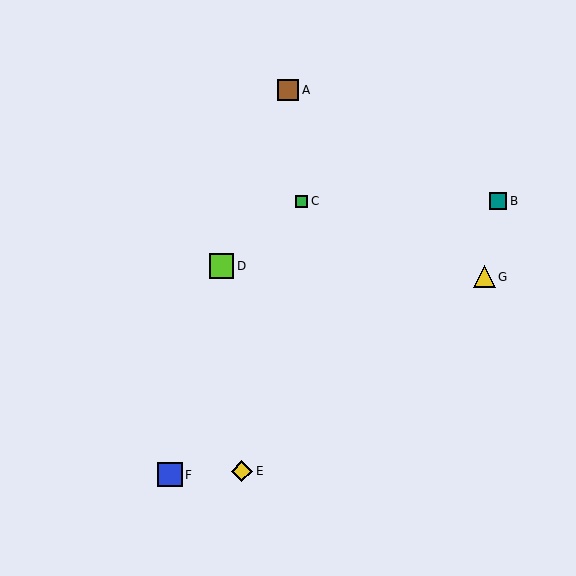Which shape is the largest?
The lime square (labeled D) is the largest.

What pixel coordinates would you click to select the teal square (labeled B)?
Click at (498, 201) to select the teal square B.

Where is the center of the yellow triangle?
The center of the yellow triangle is at (484, 277).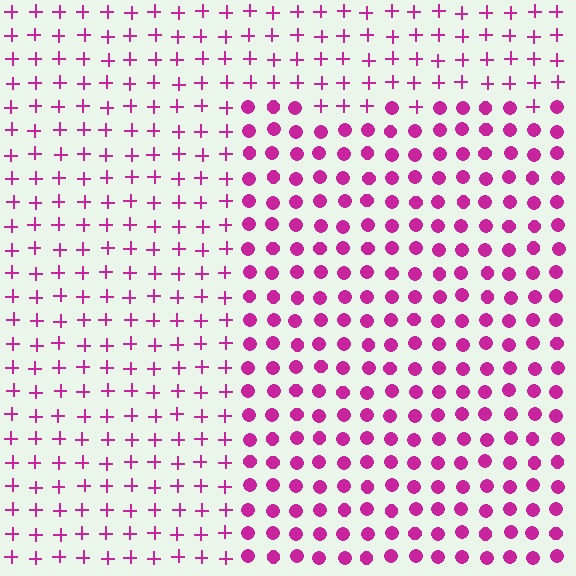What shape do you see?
I see a rectangle.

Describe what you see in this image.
The image is filled with small magenta elements arranged in a uniform grid. A rectangle-shaped region contains circles, while the surrounding area contains plus signs. The boundary is defined purely by the change in element shape.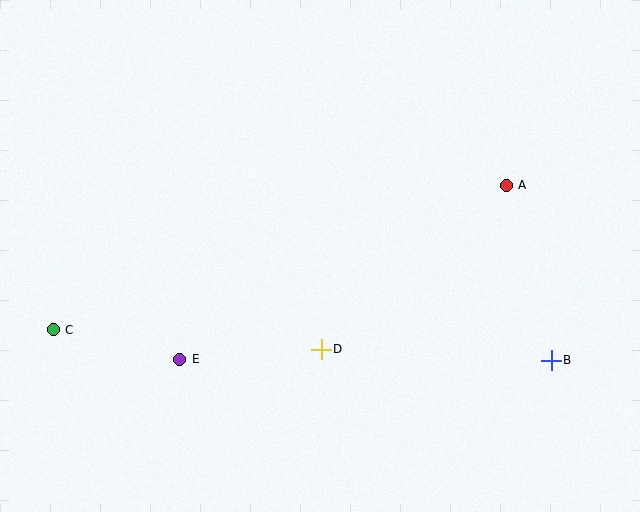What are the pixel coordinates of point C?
Point C is at (53, 330).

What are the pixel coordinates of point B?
Point B is at (551, 360).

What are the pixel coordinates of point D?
Point D is at (321, 349).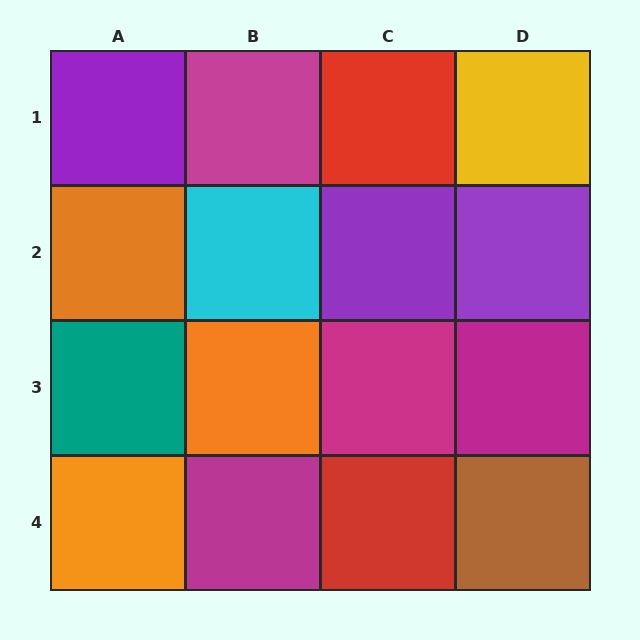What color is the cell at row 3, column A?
Teal.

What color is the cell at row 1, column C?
Red.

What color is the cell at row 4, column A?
Orange.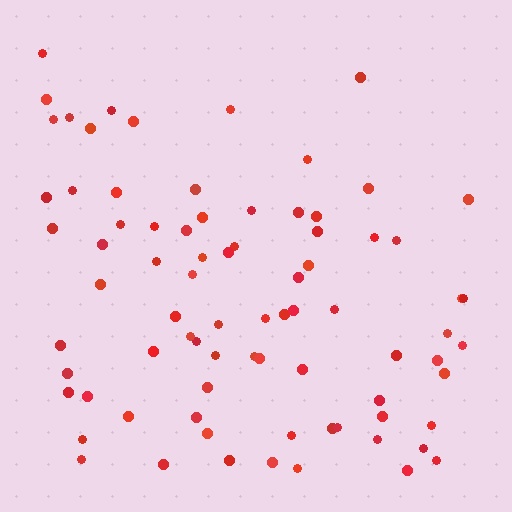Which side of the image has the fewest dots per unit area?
The top.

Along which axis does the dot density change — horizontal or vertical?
Vertical.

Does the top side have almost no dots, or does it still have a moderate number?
Still a moderate number, just noticeably fewer than the bottom.